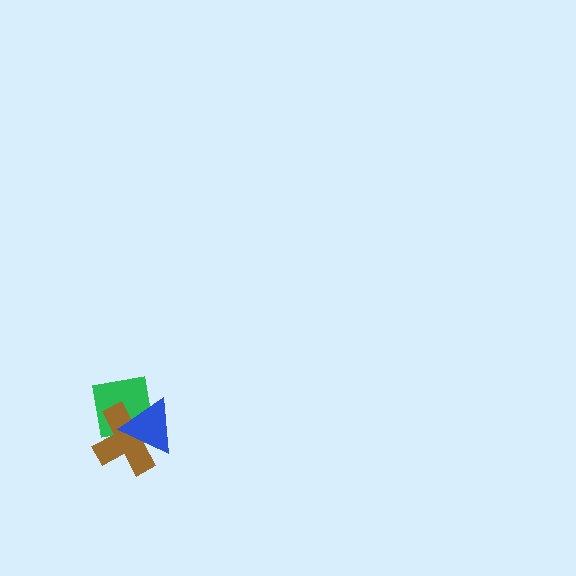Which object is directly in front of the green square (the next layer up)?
The brown cross is directly in front of the green square.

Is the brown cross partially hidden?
Yes, it is partially covered by another shape.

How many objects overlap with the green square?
2 objects overlap with the green square.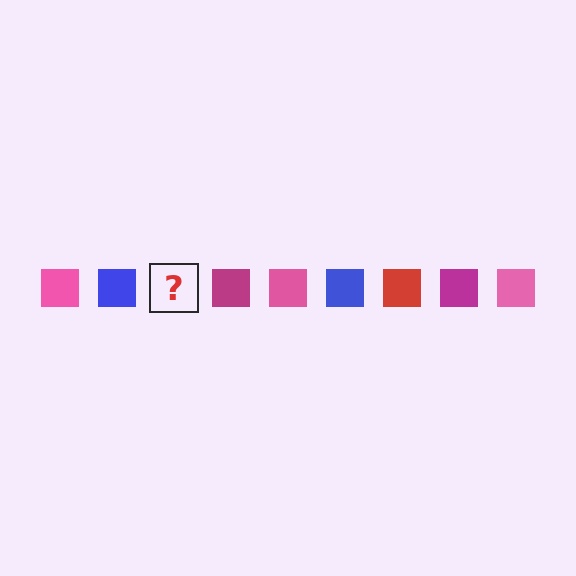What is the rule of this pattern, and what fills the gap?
The rule is that the pattern cycles through pink, blue, red, magenta squares. The gap should be filled with a red square.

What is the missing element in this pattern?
The missing element is a red square.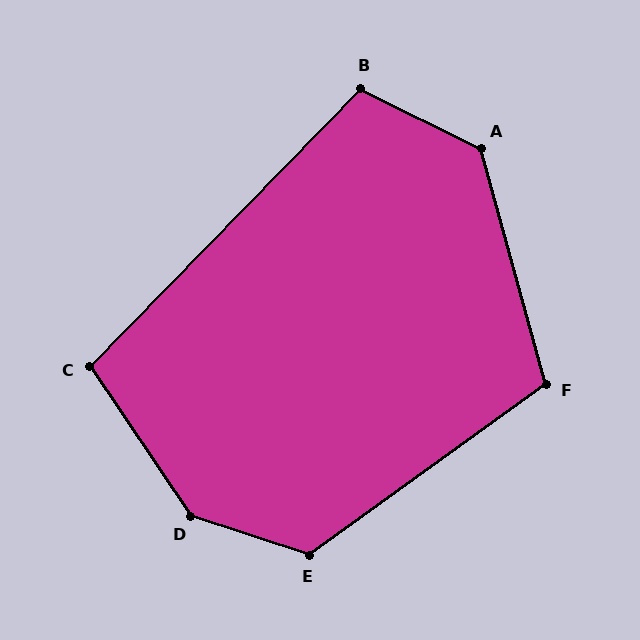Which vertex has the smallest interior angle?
C, at approximately 102 degrees.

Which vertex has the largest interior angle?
D, at approximately 142 degrees.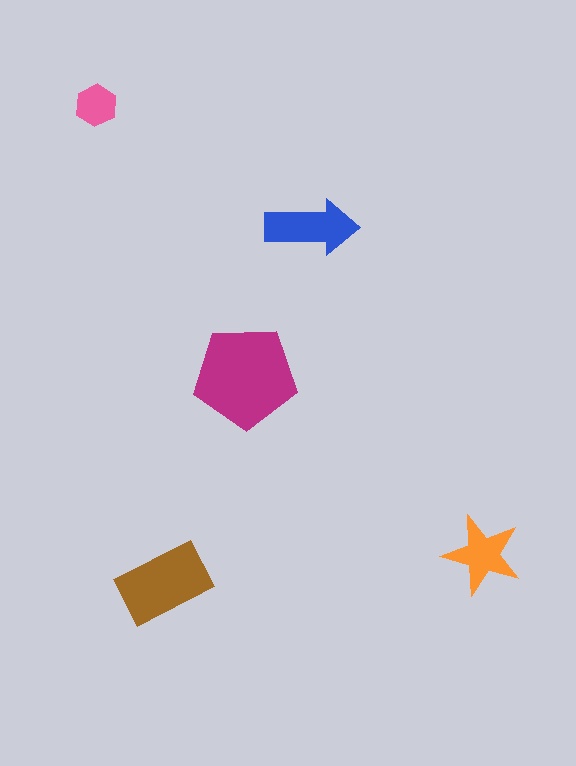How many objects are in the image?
There are 5 objects in the image.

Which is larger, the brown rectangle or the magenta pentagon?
The magenta pentagon.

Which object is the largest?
The magenta pentagon.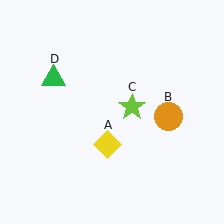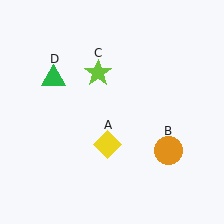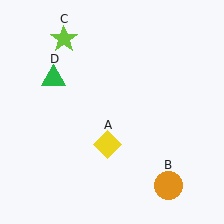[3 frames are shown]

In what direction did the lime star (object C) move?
The lime star (object C) moved up and to the left.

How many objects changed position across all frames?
2 objects changed position: orange circle (object B), lime star (object C).